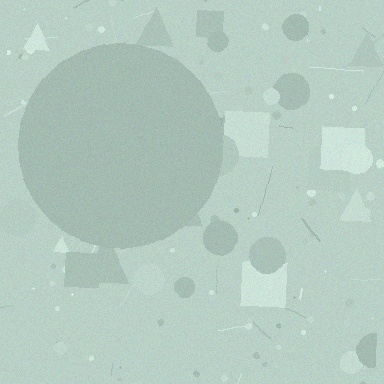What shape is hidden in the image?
A circle is hidden in the image.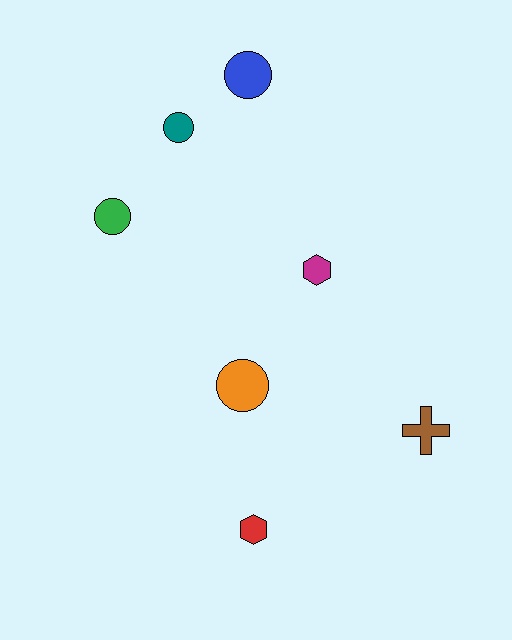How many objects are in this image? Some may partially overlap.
There are 7 objects.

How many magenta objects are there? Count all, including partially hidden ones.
There is 1 magenta object.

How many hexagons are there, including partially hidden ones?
There are 2 hexagons.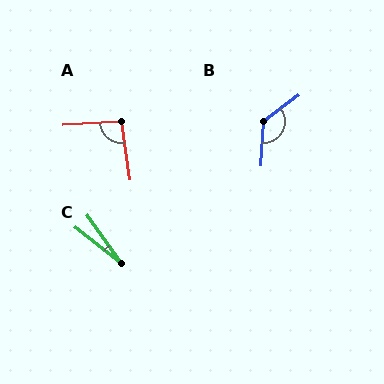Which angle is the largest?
B, at approximately 130 degrees.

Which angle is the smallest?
C, at approximately 17 degrees.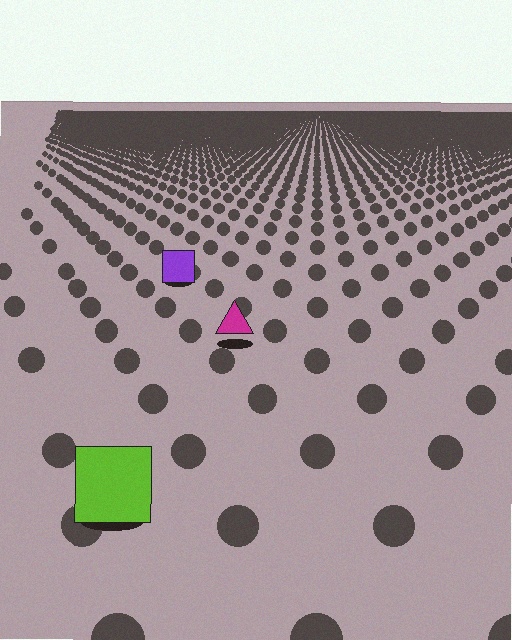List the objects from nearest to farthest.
From nearest to farthest: the lime square, the magenta triangle, the purple square.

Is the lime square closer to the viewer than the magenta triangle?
Yes. The lime square is closer — you can tell from the texture gradient: the ground texture is coarser near it.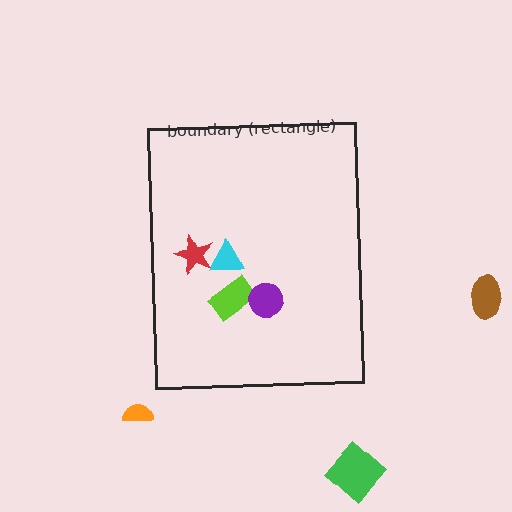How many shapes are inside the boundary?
4 inside, 3 outside.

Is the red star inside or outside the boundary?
Inside.